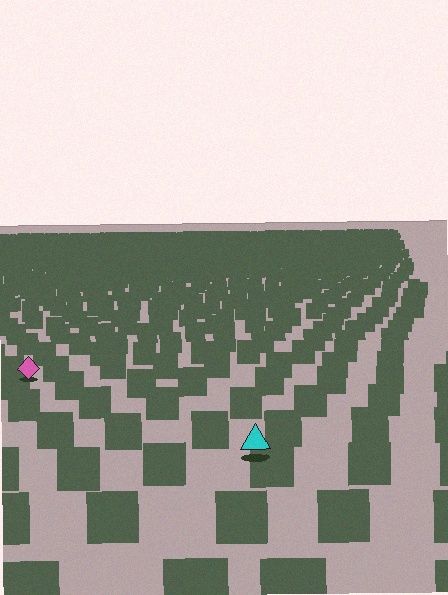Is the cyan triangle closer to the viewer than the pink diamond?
Yes. The cyan triangle is closer — you can tell from the texture gradient: the ground texture is coarser near it.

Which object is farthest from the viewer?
The pink diamond is farthest from the viewer. It appears smaller and the ground texture around it is denser.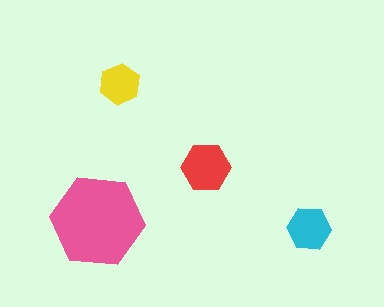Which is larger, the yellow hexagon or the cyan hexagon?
The cyan one.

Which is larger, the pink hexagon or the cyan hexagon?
The pink one.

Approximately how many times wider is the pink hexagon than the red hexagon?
About 2 times wider.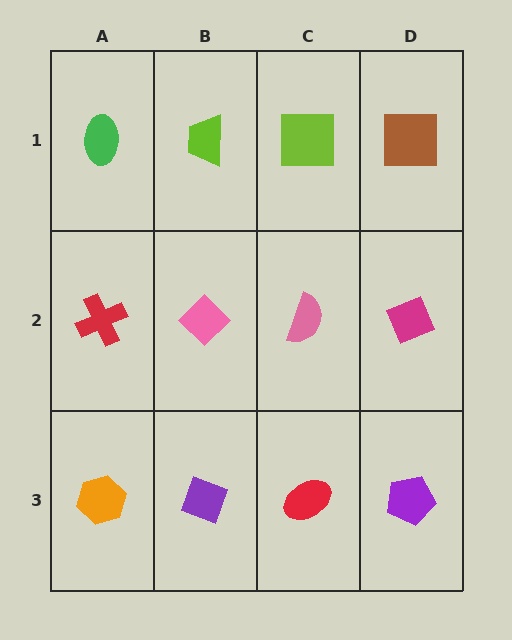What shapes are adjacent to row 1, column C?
A pink semicircle (row 2, column C), a lime trapezoid (row 1, column B), a brown square (row 1, column D).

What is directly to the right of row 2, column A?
A pink diamond.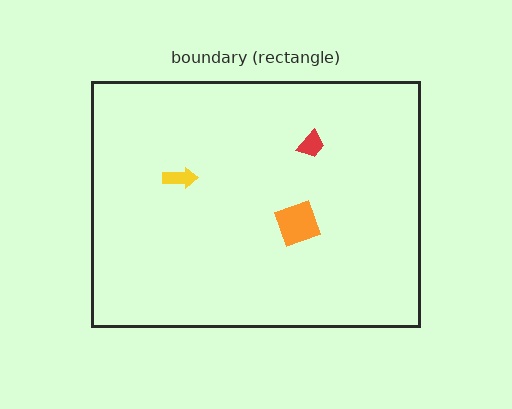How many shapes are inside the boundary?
3 inside, 0 outside.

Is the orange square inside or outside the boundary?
Inside.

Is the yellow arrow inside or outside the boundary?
Inside.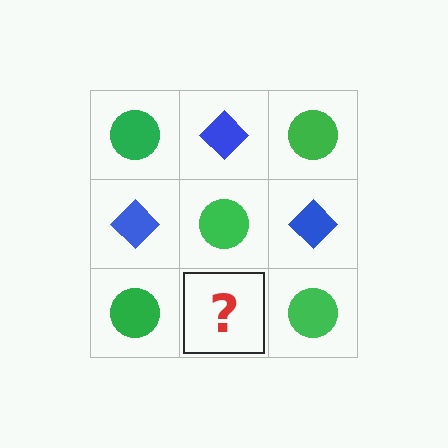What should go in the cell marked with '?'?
The missing cell should contain a blue diamond.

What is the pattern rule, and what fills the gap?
The rule is that it alternates green circle and blue diamond in a checkerboard pattern. The gap should be filled with a blue diamond.